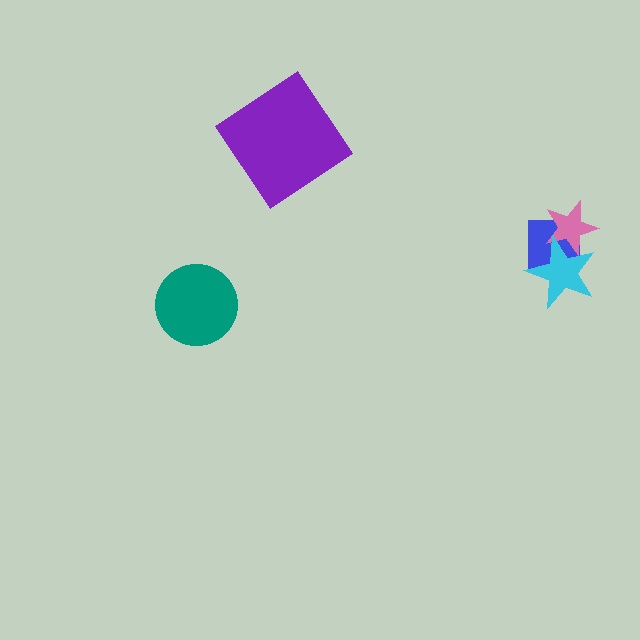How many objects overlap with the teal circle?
0 objects overlap with the teal circle.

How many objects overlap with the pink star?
2 objects overlap with the pink star.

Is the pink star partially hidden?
Yes, it is partially covered by another shape.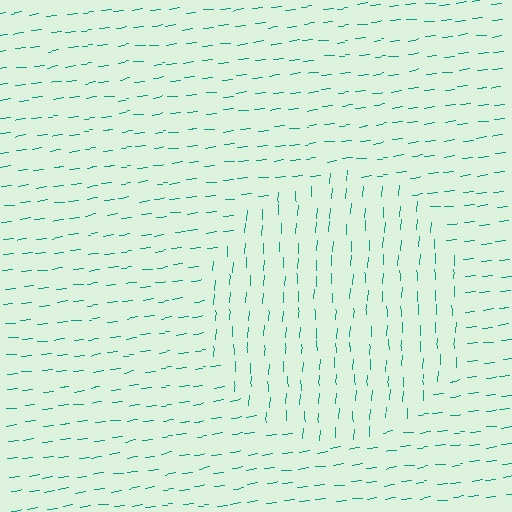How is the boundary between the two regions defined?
The boundary is defined purely by a change in line orientation (approximately 80 degrees difference). All lines are the same color and thickness.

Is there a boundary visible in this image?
Yes, there is a texture boundary formed by a change in line orientation.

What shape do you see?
I see a circle.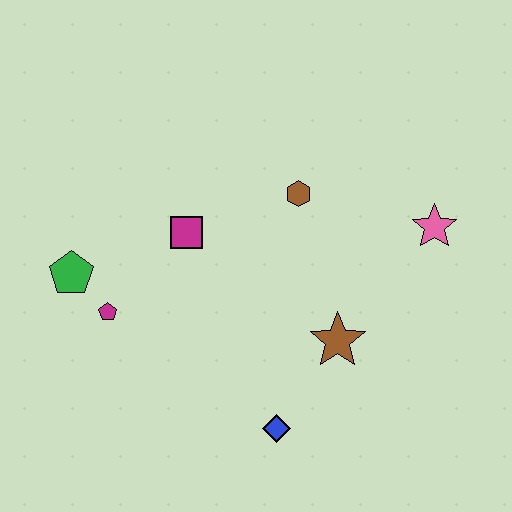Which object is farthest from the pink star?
The green pentagon is farthest from the pink star.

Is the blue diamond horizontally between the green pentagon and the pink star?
Yes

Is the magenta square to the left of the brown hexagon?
Yes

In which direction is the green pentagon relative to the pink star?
The green pentagon is to the left of the pink star.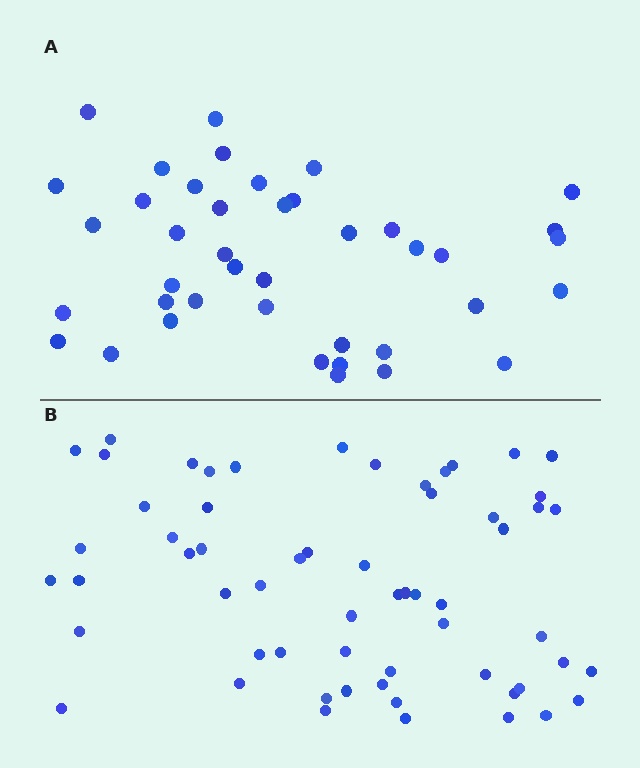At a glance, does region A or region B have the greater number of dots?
Region B (the bottom region) has more dots.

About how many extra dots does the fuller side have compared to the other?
Region B has approximately 20 more dots than region A.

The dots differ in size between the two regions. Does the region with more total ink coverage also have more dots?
No. Region A has more total ink coverage because its dots are larger, but region B actually contains more individual dots. Total area can be misleading — the number of items is what matters here.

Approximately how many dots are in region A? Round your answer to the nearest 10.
About 40 dots. (The exact count is 41, which rounds to 40.)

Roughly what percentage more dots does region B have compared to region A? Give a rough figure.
About 45% more.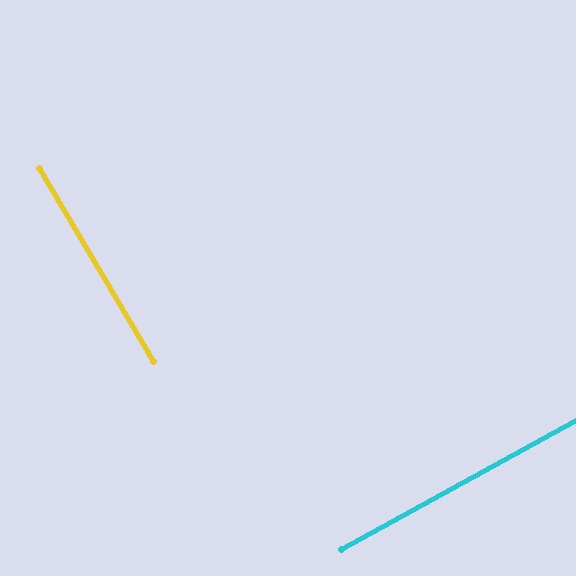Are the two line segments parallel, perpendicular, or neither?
Perpendicular — they meet at approximately 88°.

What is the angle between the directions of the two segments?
Approximately 88 degrees.